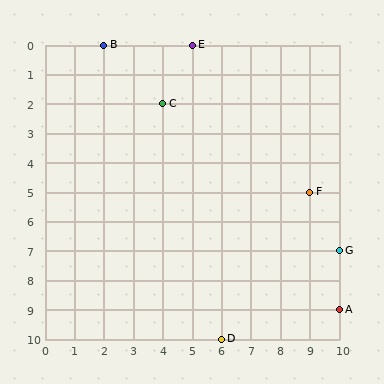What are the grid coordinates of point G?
Point G is at grid coordinates (10, 7).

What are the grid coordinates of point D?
Point D is at grid coordinates (6, 10).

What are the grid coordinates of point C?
Point C is at grid coordinates (4, 2).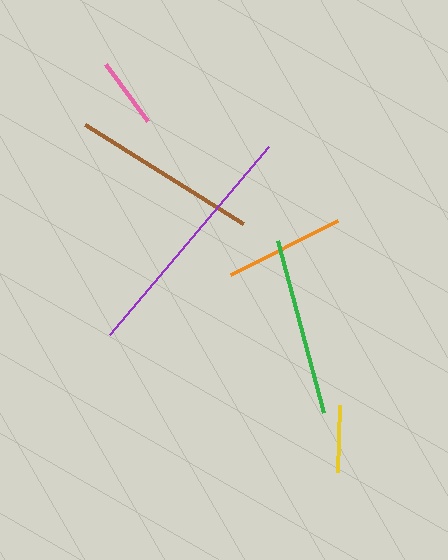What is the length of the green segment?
The green segment is approximately 178 pixels long.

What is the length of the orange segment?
The orange segment is approximately 120 pixels long.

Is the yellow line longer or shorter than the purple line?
The purple line is longer than the yellow line.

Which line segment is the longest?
The purple line is the longest at approximately 247 pixels.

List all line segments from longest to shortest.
From longest to shortest: purple, brown, green, orange, pink, yellow.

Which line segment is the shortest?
The yellow line is the shortest at approximately 67 pixels.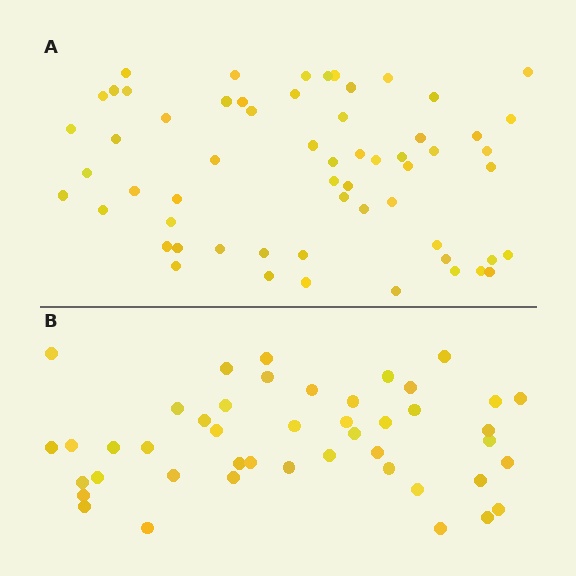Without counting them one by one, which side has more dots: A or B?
Region A (the top region) has more dots.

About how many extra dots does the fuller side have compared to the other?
Region A has approximately 15 more dots than region B.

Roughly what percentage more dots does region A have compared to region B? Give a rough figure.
About 35% more.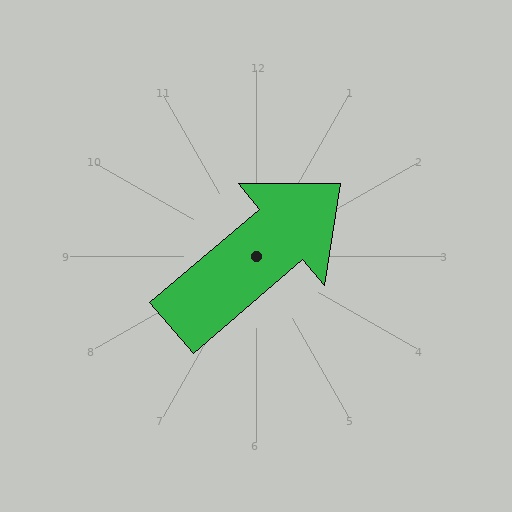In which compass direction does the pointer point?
Northeast.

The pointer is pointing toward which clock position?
Roughly 2 o'clock.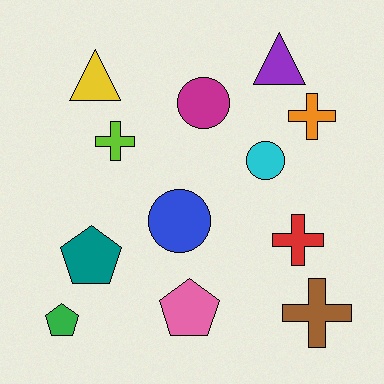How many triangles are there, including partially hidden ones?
There are 2 triangles.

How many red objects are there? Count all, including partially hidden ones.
There is 1 red object.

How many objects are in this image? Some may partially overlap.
There are 12 objects.